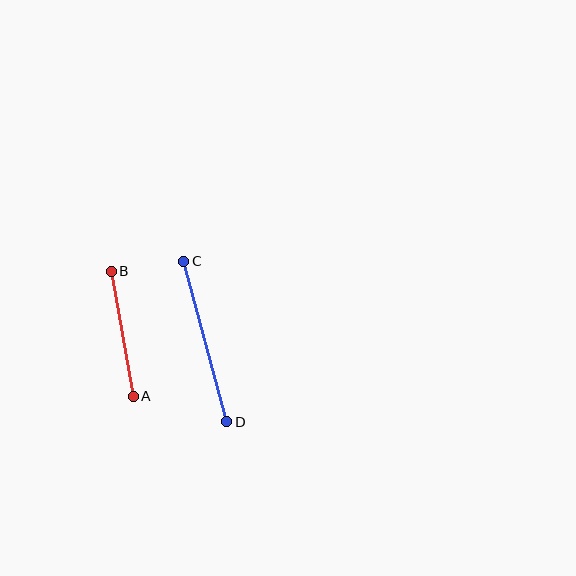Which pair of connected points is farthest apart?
Points C and D are farthest apart.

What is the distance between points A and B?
The distance is approximately 127 pixels.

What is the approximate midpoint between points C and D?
The midpoint is at approximately (205, 342) pixels.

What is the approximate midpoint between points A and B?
The midpoint is at approximately (122, 334) pixels.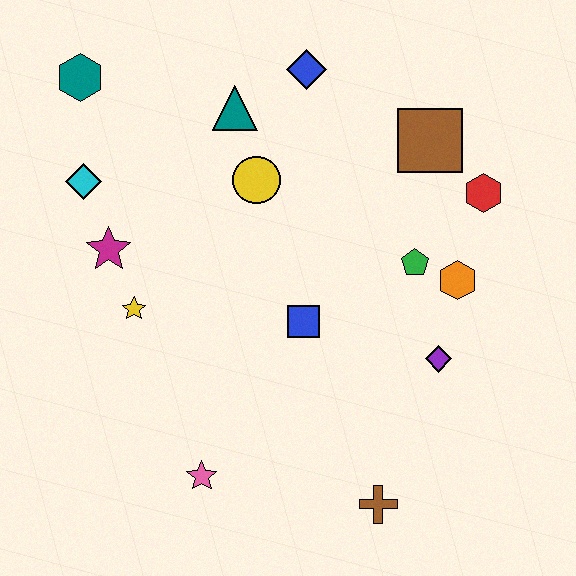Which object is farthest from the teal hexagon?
The brown cross is farthest from the teal hexagon.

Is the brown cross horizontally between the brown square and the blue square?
Yes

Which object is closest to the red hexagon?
The brown square is closest to the red hexagon.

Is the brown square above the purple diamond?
Yes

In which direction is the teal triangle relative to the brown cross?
The teal triangle is above the brown cross.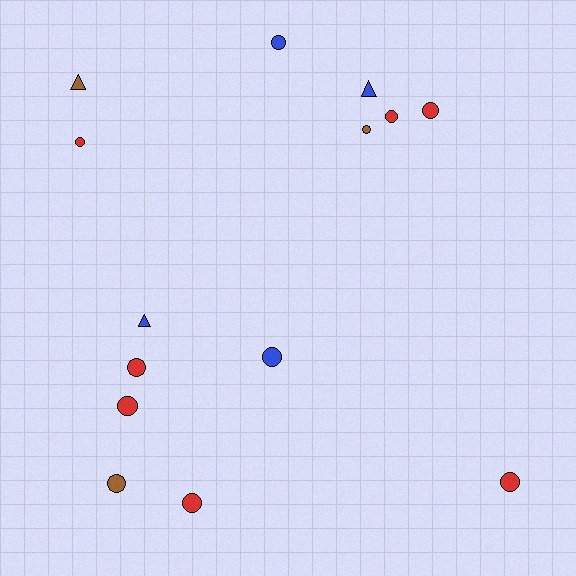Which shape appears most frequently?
Circle, with 11 objects.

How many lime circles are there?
There are no lime circles.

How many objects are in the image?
There are 14 objects.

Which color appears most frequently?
Red, with 7 objects.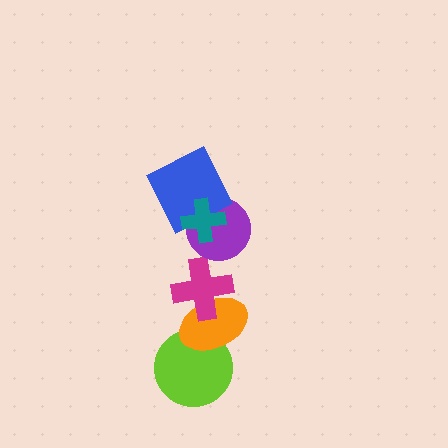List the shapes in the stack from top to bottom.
From top to bottom: the teal cross, the blue square, the purple circle, the magenta cross, the orange ellipse, the lime circle.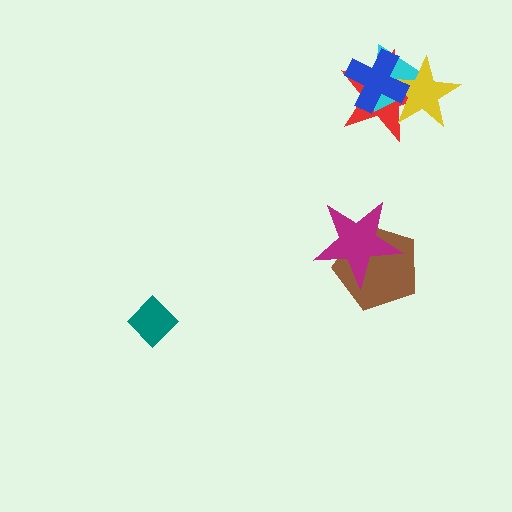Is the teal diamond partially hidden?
No, no other shape covers it.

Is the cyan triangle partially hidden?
Yes, it is partially covered by another shape.